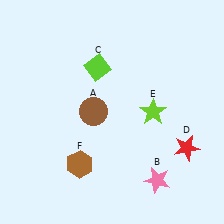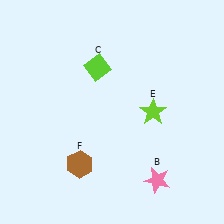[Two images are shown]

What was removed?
The brown circle (A), the red star (D) were removed in Image 2.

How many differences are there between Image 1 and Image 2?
There are 2 differences between the two images.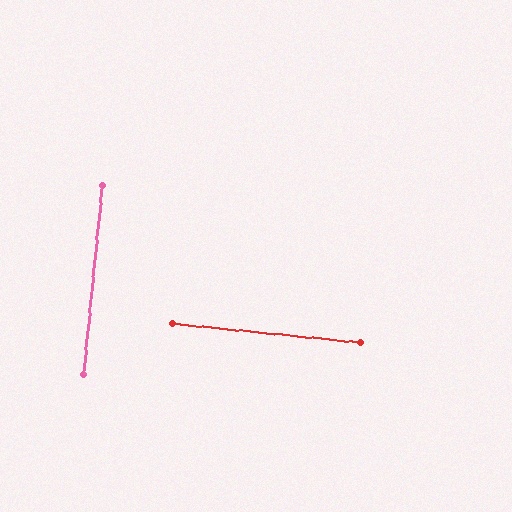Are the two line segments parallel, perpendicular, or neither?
Perpendicular — they meet at approximately 90°.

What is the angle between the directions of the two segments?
Approximately 90 degrees.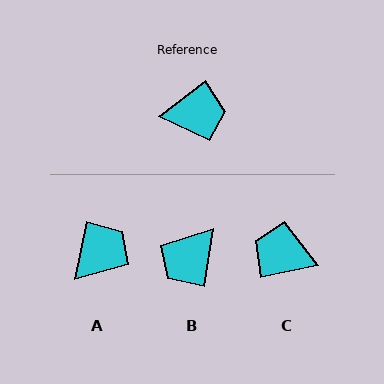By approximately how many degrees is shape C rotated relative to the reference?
Approximately 153 degrees counter-clockwise.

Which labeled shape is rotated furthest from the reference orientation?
C, about 153 degrees away.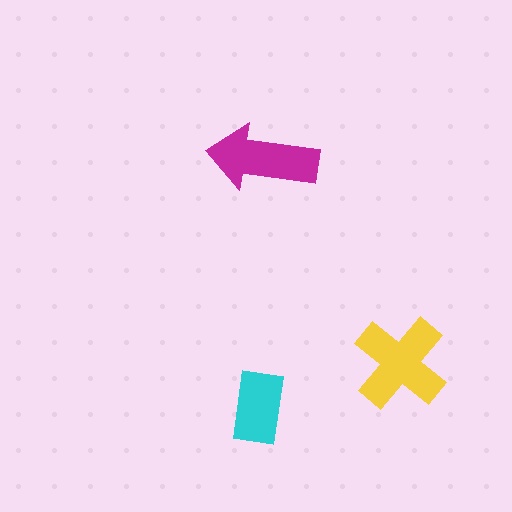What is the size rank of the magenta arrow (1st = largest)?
2nd.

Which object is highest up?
The magenta arrow is topmost.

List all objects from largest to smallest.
The yellow cross, the magenta arrow, the cyan rectangle.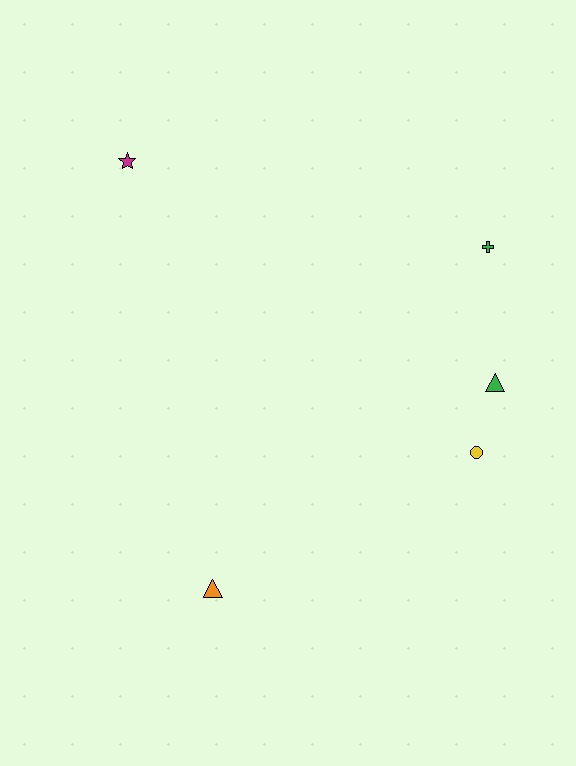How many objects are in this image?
There are 5 objects.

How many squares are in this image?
There are no squares.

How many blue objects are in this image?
There are no blue objects.